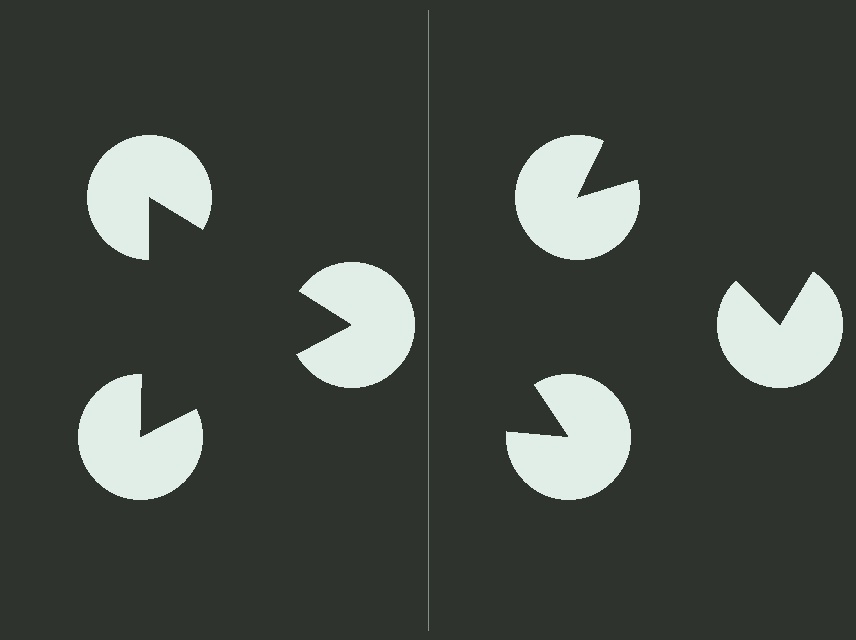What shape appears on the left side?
An illusory triangle.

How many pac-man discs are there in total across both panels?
6 — 3 on each side.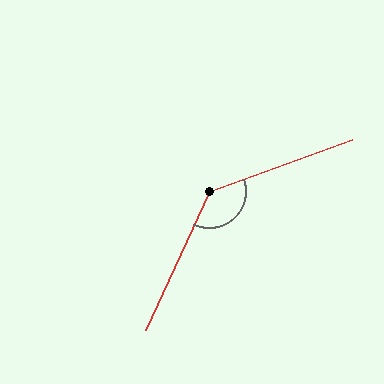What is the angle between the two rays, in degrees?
Approximately 135 degrees.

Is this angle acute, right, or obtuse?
It is obtuse.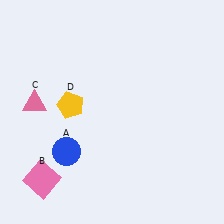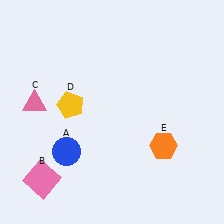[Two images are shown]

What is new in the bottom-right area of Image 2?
An orange hexagon (E) was added in the bottom-right area of Image 2.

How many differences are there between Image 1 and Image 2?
There is 1 difference between the two images.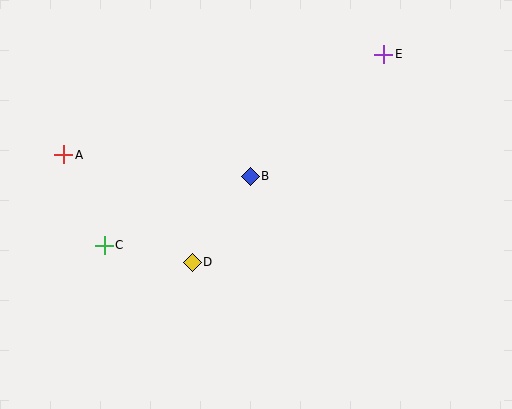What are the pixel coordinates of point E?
Point E is at (384, 54).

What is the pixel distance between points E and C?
The distance between E and C is 339 pixels.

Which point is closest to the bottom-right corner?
Point B is closest to the bottom-right corner.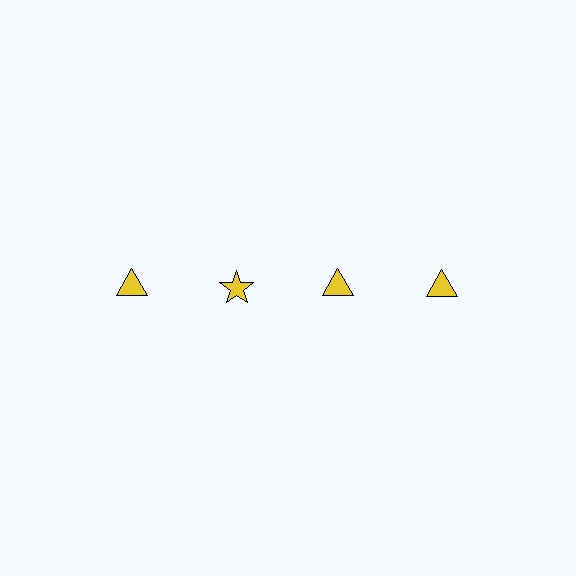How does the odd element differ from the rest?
It has a different shape: star instead of triangle.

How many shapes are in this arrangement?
There are 4 shapes arranged in a grid pattern.